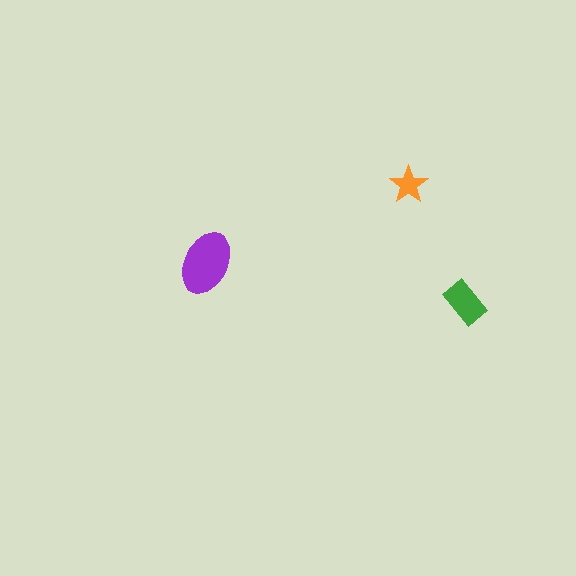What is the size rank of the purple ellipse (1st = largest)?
1st.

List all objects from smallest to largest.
The orange star, the green rectangle, the purple ellipse.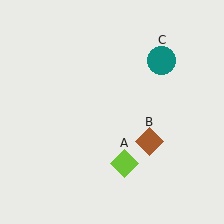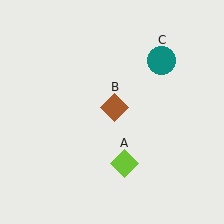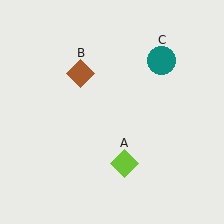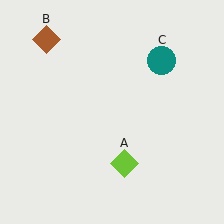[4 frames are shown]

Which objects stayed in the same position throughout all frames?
Lime diamond (object A) and teal circle (object C) remained stationary.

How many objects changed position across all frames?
1 object changed position: brown diamond (object B).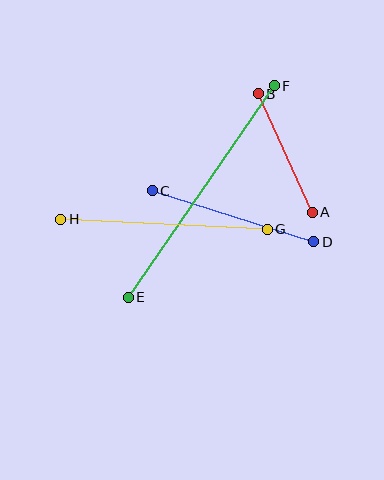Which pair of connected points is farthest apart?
Points E and F are farthest apart.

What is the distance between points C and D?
The distance is approximately 169 pixels.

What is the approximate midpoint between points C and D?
The midpoint is at approximately (233, 216) pixels.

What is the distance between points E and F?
The distance is approximately 257 pixels.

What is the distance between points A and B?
The distance is approximately 130 pixels.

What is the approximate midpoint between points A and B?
The midpoint is at approximately (285, 153) pixels.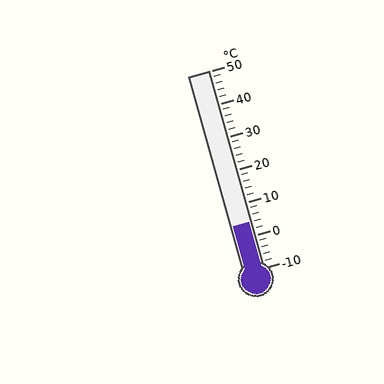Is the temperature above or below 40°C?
The temperature is below 40°C.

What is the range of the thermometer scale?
The thermometer scale ranges from -10°C to 50°C.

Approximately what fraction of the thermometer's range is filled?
The thermometer is filled to approximately 25% of its range.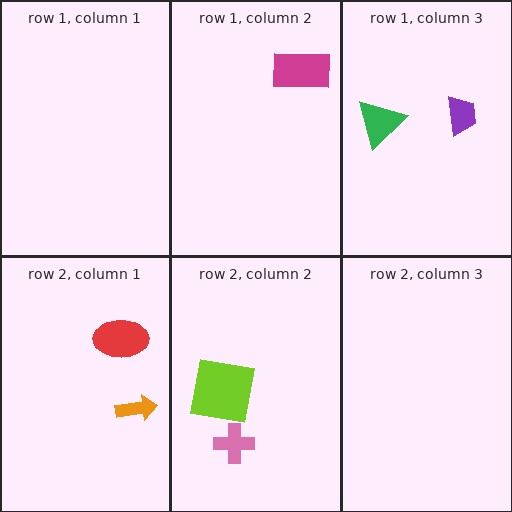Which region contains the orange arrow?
The row 2, column 1 region.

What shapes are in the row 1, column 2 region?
The magenta rectangle.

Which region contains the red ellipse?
The row 2, column 1 region.